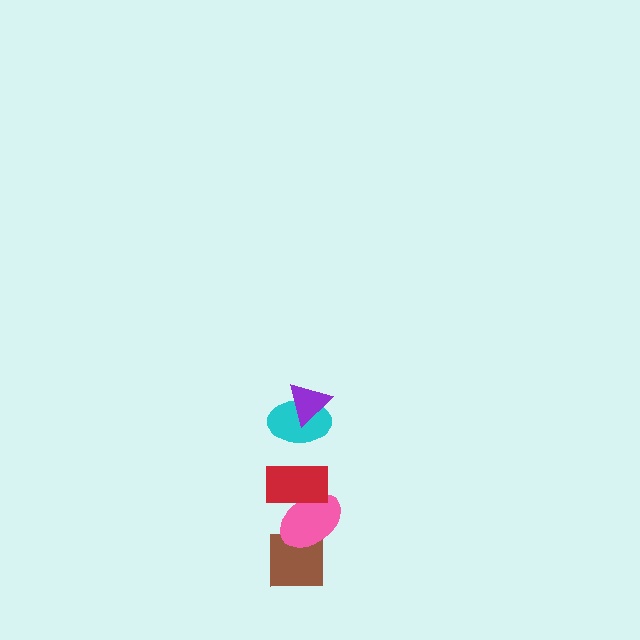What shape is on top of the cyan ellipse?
The purple triangle is on top of the cyan ellipse.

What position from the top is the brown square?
The brown square is 5th from the top.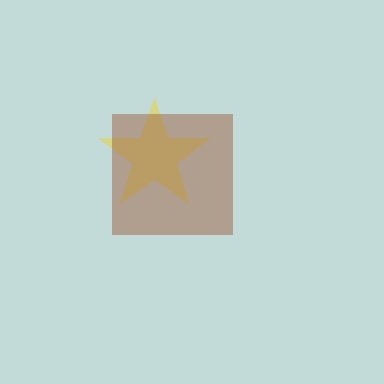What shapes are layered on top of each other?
The layered shapes are: a yellow star, a brown square.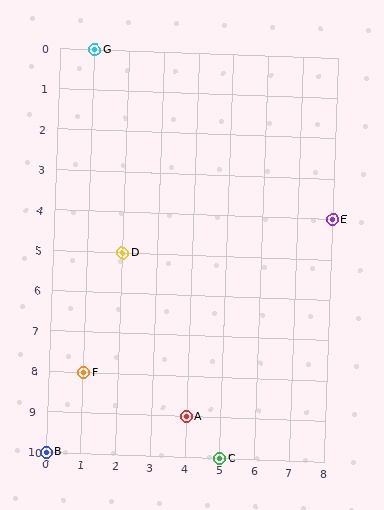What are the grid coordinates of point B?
Point B is at grid coordinates (0, 10).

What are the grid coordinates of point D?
Point D is at grid coordinates (2, 5).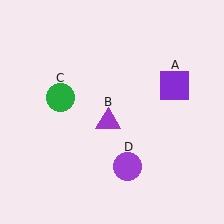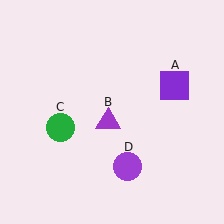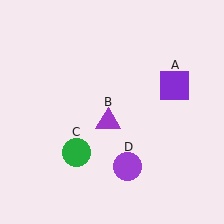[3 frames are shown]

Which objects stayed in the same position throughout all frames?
Purple square (object A) and purple triangle (object B) and purple circle (object D) remained stationary.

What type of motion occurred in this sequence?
The green circle (object C) rotated counterclockwise around the center of the scene.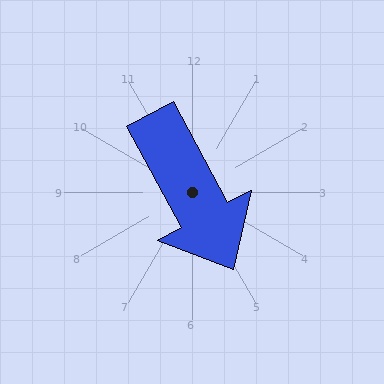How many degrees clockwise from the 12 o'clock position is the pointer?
Approximately 152 degrees.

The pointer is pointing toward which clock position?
Roughly 5 o'clock.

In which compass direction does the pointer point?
Southeast.